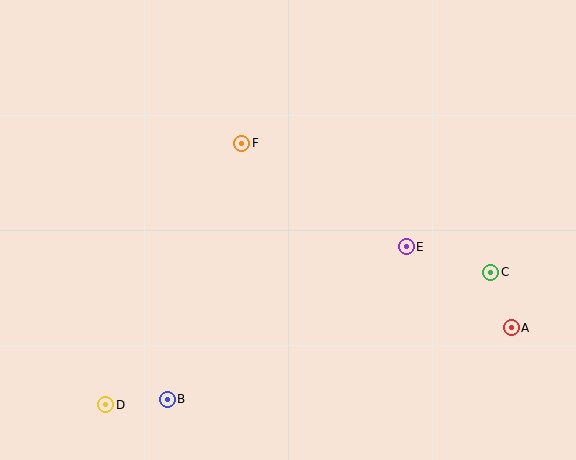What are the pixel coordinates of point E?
Point E is at (406, 247).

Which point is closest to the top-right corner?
Point C is closest to the top-right corner.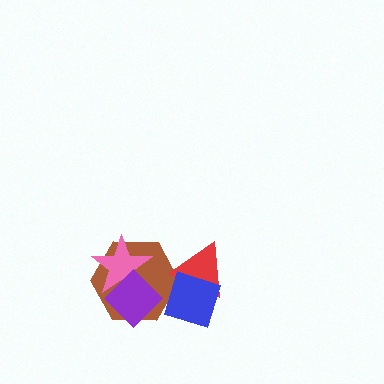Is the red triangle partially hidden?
Yes, it is partially covered by another shape.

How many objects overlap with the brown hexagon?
4 objects overlap with the brown hexagon.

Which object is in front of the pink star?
The purple diamond is in front of the pink star.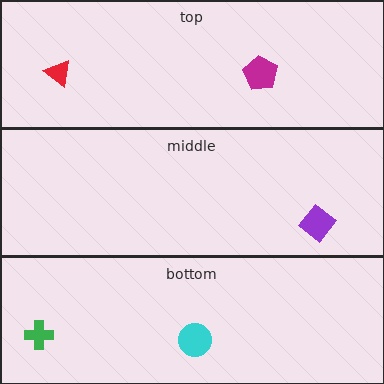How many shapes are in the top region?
2.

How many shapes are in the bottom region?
2.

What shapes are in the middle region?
The purple diamond.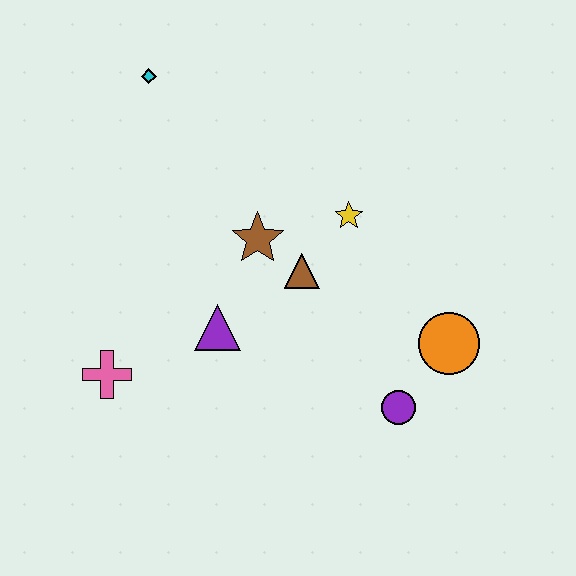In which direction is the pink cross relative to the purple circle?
The pink cross is to the left of the purple circle.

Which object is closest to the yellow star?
The brown triangle is closest to the yellow star.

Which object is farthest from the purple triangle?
The cyan diamond is farthest from the purple triangle.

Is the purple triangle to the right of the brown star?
No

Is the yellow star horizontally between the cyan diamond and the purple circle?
Yes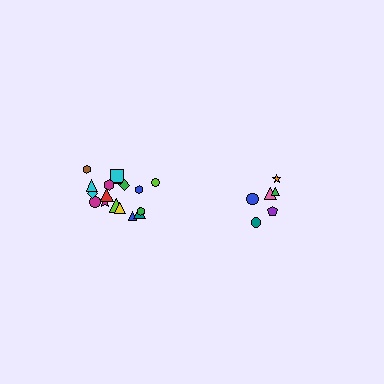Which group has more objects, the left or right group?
The left group.